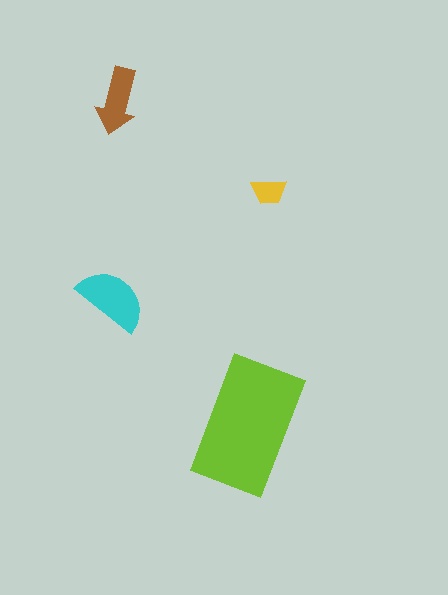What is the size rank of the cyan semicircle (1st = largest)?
2nd.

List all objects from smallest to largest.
The yellow trapezoid, the brown arrow, the cyan semicircle, the lime rectangle.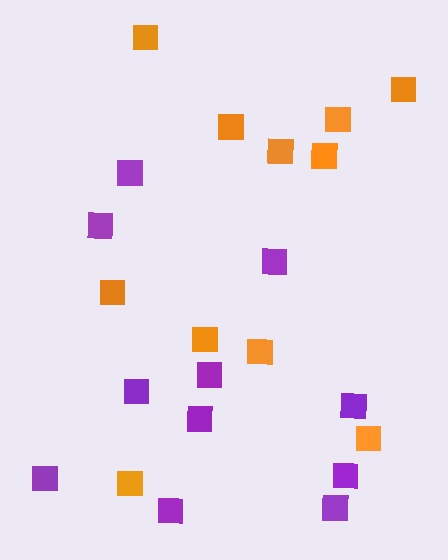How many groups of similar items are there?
There are 2 groups: one group of orange squares (11) and one group of purple squares (11).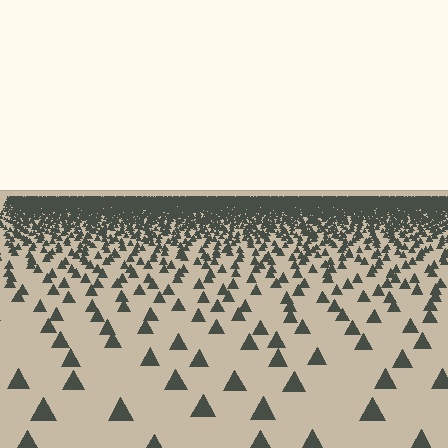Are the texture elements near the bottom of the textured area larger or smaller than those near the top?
Larger. Near the bottom, elements are closer to the viewer and appear at a bigger on-screen size.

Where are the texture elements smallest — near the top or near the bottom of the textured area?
Near the top.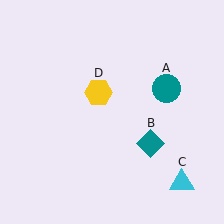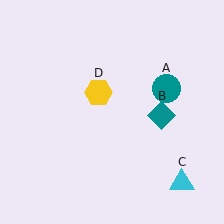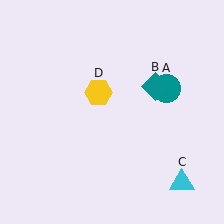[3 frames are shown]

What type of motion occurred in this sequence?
The teal diamond (object B) rotated counterclockwise around the center of the scene.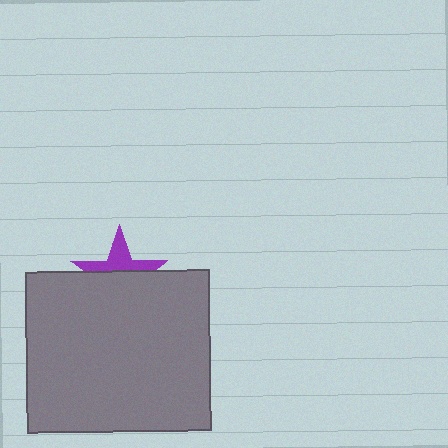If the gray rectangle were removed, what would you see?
You would see the complete purple star.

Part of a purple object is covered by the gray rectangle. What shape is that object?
It is a star.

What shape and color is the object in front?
The object in front is a gray rectangle.